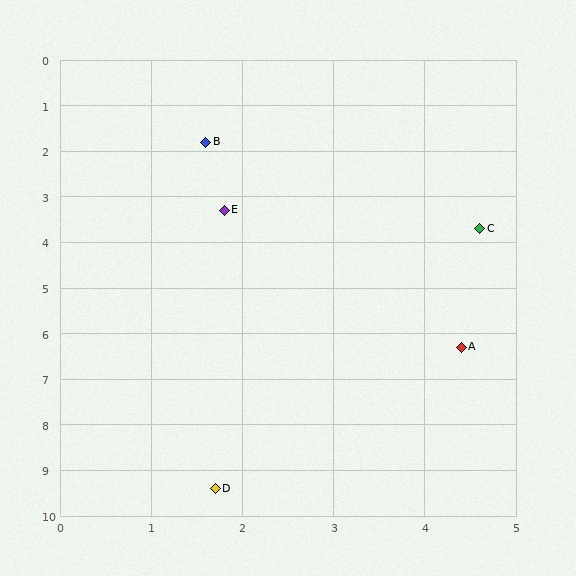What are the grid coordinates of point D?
Point D is at approximately (1.7, 9.4).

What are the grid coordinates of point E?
Point E is at approximately (1.8, 3.3).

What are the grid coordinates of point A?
Point A is at approximately (4.4, 6.3).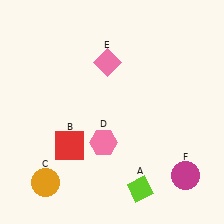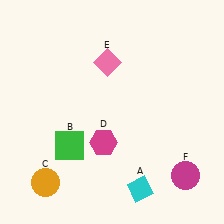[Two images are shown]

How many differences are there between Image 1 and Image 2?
There are 3 differences between the two images.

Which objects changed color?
A changed from lime to cyan. B changed from red to green. D changed from pink to magenta.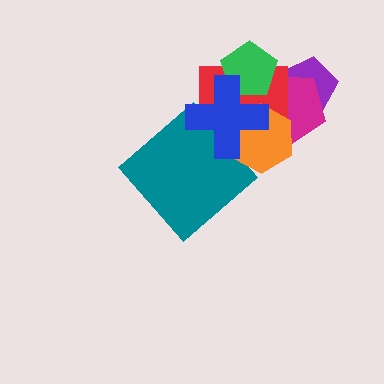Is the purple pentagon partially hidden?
Yes, it is partially covered by another shape.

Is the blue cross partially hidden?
No, no other shape covers it.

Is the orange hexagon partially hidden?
Yes, it is partially covered by another shape.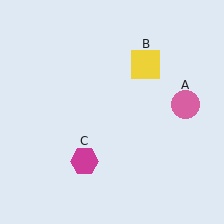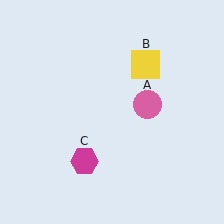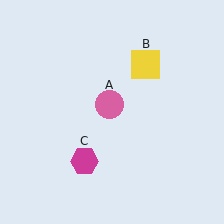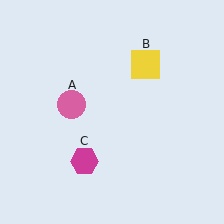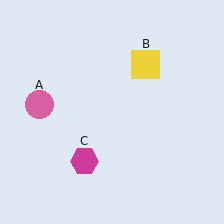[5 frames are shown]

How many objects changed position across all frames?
1 object changed position: pink circle (object A).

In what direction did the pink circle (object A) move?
The pink circle (object A) moved left.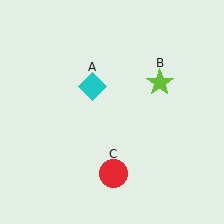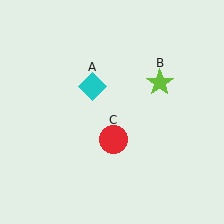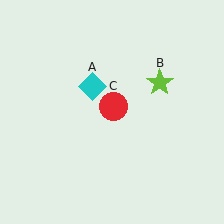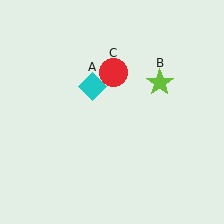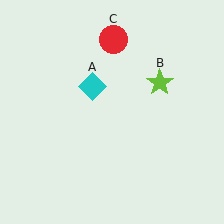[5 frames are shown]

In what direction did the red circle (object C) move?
The red circle (object C) moved up.